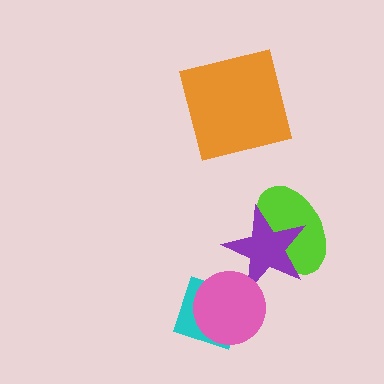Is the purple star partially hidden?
Yes, it is partially covered by another shape.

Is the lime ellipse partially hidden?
Yes, it is partially covered by another shape.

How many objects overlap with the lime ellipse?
1 object overlaps with the lime ellipse.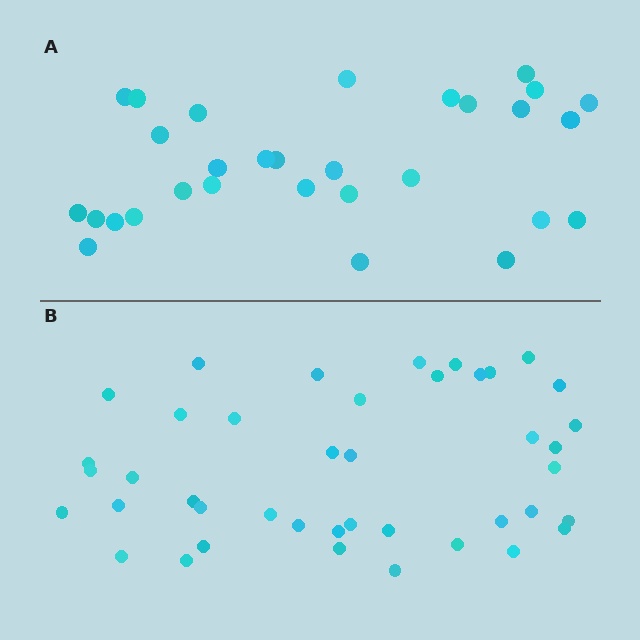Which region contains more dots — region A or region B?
Region B (the bottom region) has more dots.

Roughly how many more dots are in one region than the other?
Region B has roughly 12 or so more dots than region A.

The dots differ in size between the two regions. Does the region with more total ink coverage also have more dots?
No. Region A has more total ink coverage because its dots are larger, but region B actually contains more individual dots. Total area can be misleading — the number of items is what matters here.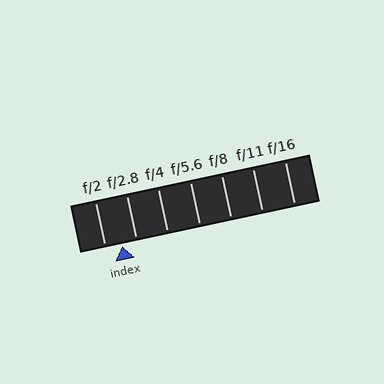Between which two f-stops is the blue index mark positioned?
The index mark is between f/2 and f/2.8.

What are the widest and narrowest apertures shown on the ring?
The widest aperture shown is f/2 and the narrowest is f/16.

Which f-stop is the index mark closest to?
The index mark is closest to f/2.8.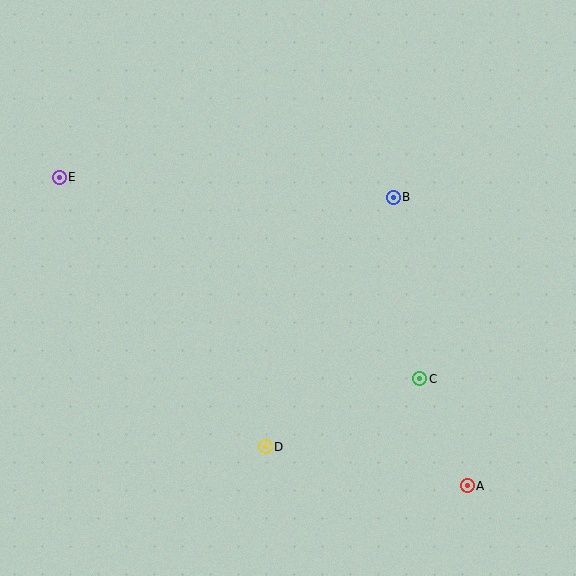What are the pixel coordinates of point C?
Point C is at (420, 379).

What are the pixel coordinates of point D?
Point D is at (265, 447).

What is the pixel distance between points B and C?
The distance between B and C is 184 pixels.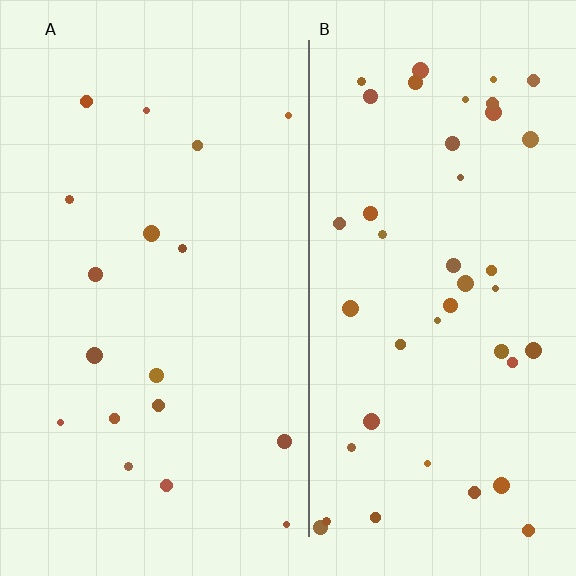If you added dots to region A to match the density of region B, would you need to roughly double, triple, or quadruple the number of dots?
Approximately double.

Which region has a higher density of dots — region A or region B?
B (the right).